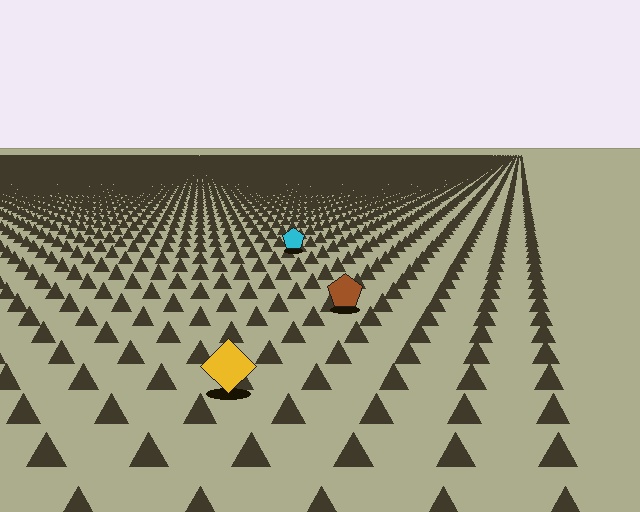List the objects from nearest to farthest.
From nearest to farthest: the yellow diamond, the brown pentagon, the cyan pentagon.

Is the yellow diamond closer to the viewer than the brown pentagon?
Yes. The yellow diamond is closer — you can tell from the texture gradient: the ground texture is coarser near it.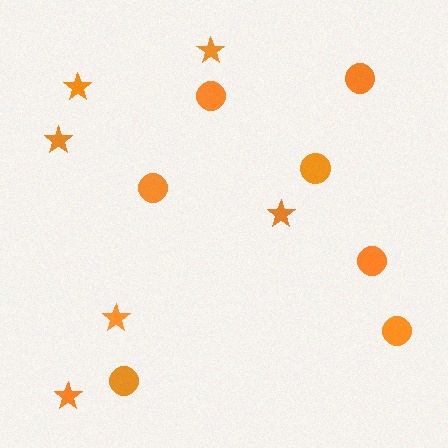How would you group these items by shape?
There are 2 groups: one group of circles (7) and one group of stars (6).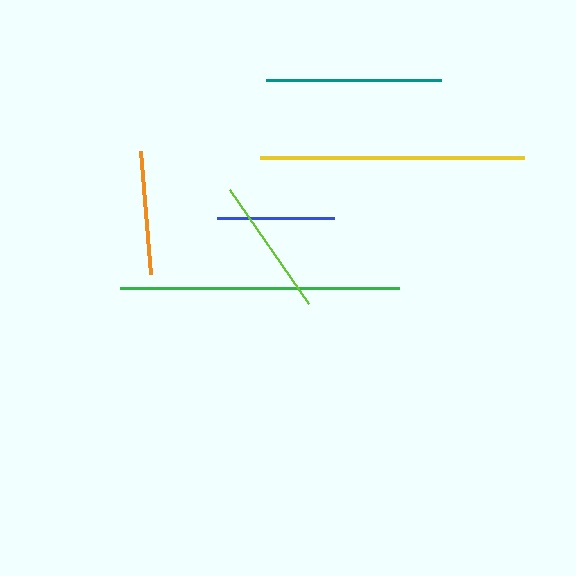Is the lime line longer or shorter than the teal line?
The teal line is longer than the lime line.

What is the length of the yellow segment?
The yellow segment is approximately 264 pixels long.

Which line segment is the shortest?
The blue line is the shortest at approximately 116 pixels.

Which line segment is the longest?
The green line is the longest at approximately 280 pixels.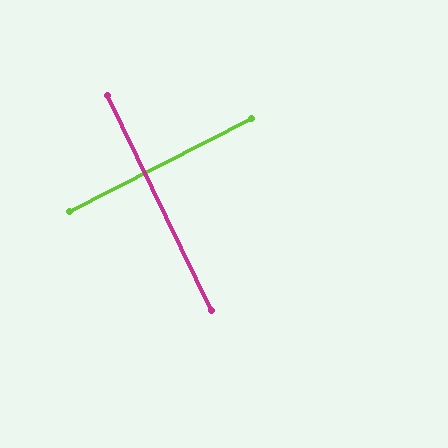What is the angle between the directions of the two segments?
Approximately 89 degrees.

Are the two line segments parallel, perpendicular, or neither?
Perpendicular — they meet at approximately 89°.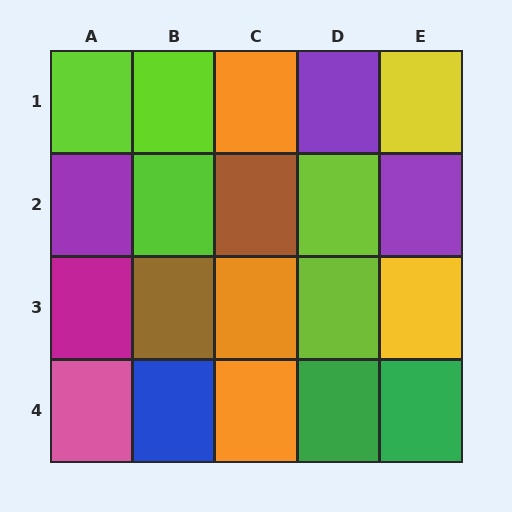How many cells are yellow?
2 cells are yellow.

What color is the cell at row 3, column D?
Lime.